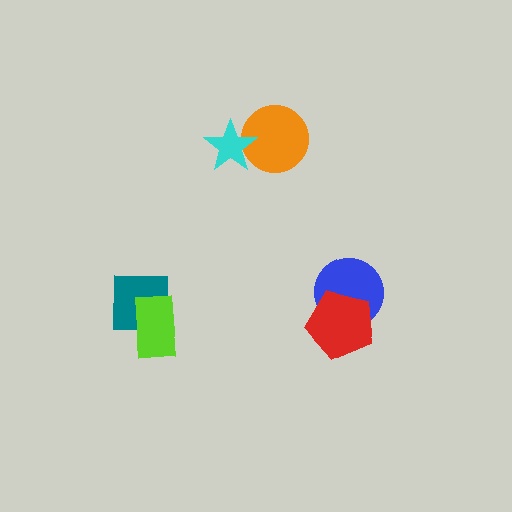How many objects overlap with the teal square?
1 object overlaps with the teal square.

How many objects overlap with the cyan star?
1 object overlaps with the cyan star.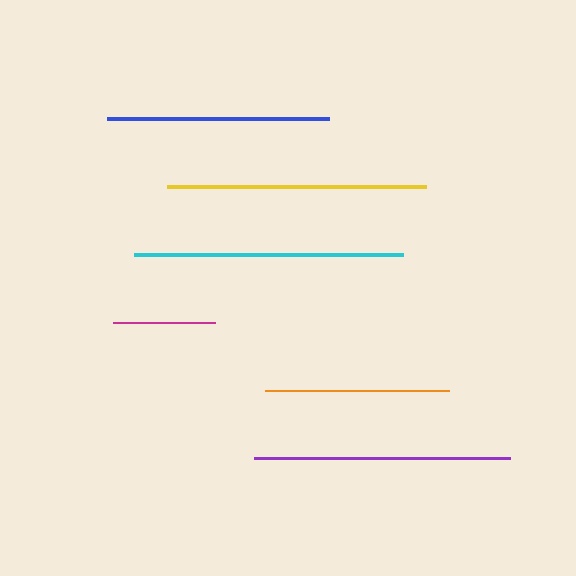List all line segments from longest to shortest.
From longest to shortest: cyan, yellow, purple, blue, orange, magenta.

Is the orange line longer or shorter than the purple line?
The purple line is longer than the orange line.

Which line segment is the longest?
The cyan line is the longest at approximately 269 pixels.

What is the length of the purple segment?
The purple segment is approximately 255 pixels long.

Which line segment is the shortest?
The magenta line is the shortest at approximately 103 pixels.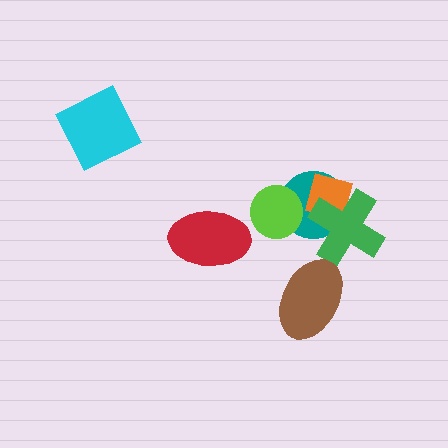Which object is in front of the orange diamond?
The green cross is in front of the orange diamond.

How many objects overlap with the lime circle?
1 object overlaps with the lime circle.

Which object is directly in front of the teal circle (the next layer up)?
The orange diamond is directly in front of the teal circle.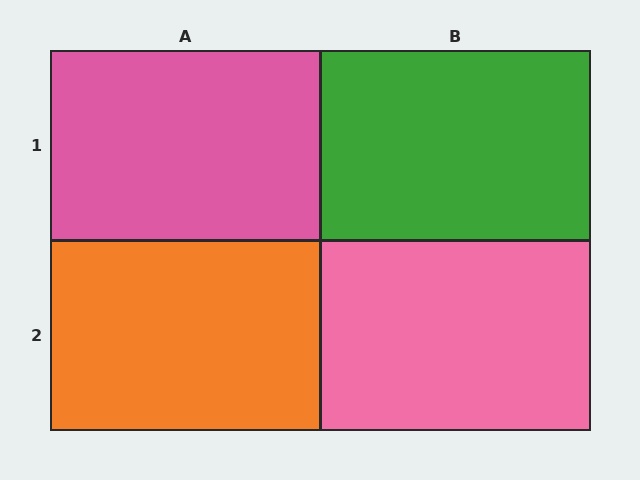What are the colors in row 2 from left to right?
Orange, pink.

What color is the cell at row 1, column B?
Green.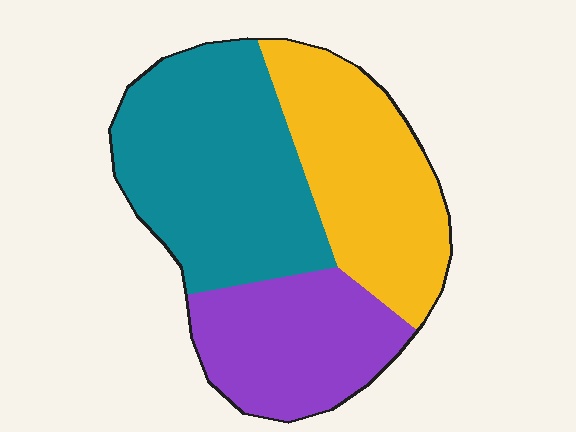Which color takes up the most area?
Teal, at roughly 40%.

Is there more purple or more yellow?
Yellow.